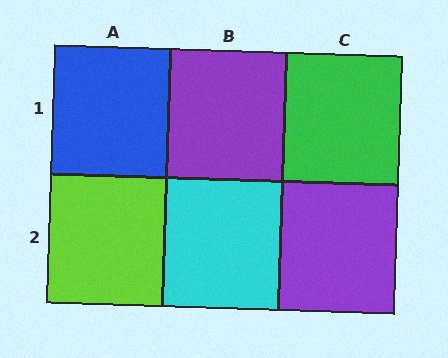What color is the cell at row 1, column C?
Green.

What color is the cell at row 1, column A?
Blue.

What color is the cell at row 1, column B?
Purple.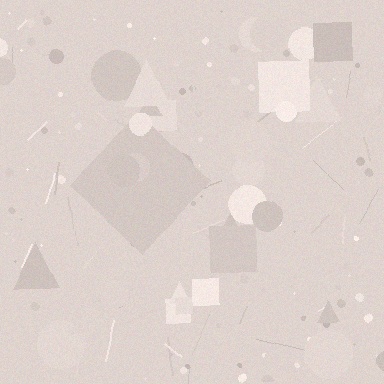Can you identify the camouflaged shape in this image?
The camouflaged shape is a diamond.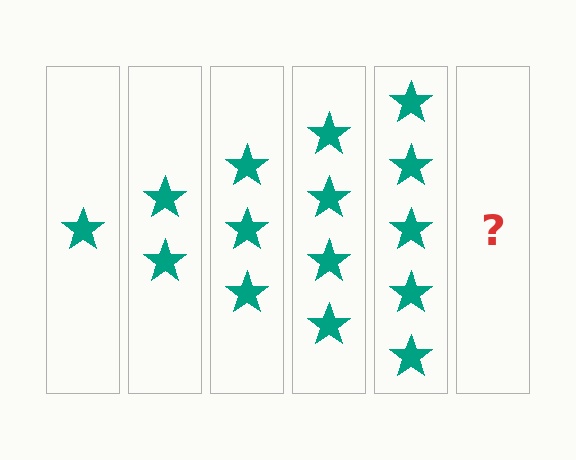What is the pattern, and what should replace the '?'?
The pattern is that each step adds one more star. The '?' should be 6 stars.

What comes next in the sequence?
The next element should be 6 stars.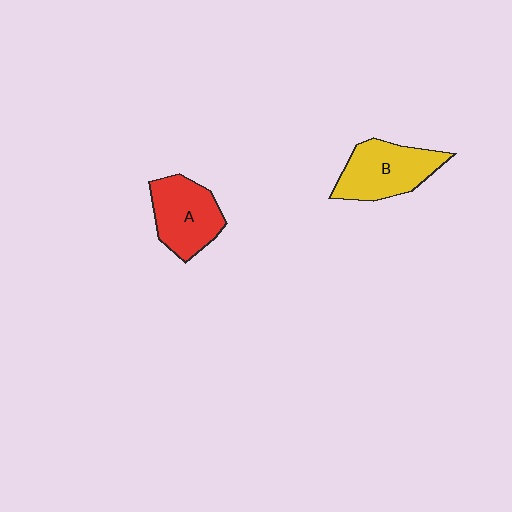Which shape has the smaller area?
Shape A (red).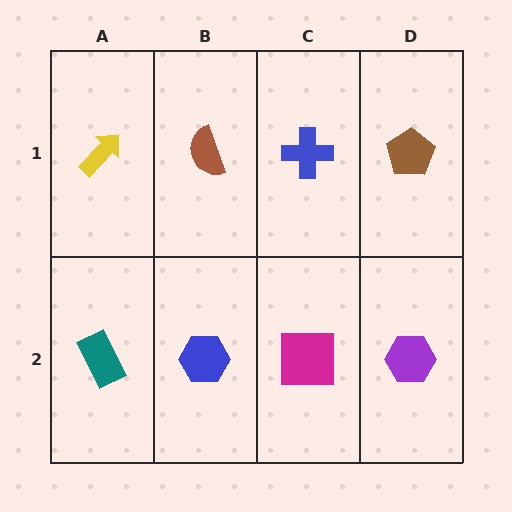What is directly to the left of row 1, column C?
A brown semicircle.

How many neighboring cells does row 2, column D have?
2.